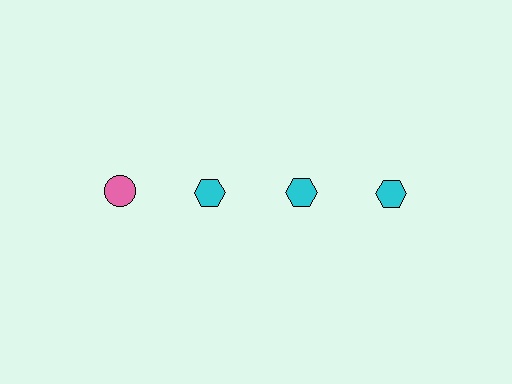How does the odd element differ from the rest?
It differs in both color (pink instead of cyan) and shape (circle instead of hexagon).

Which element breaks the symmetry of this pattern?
The pink circle in the top row, leftmost column breaks the symmetry. All other shapes are cyan hexagons.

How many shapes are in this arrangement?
There are 4 shapes arranged in a grid pattern.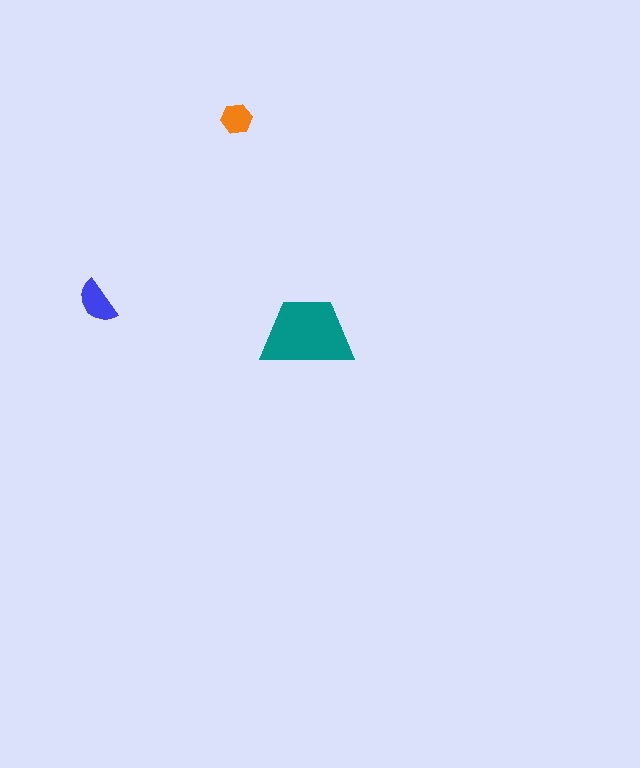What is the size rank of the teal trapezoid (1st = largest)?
1st.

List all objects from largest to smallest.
The teal trapezoid, the blue semicircle, the orange hexagon.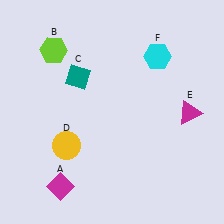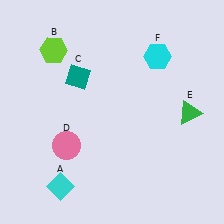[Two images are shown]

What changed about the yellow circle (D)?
In Image 1, D is yellow. In Image 2, it changed to pink.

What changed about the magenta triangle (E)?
In Image 1, E is magenta. In Image 2, it changed to green.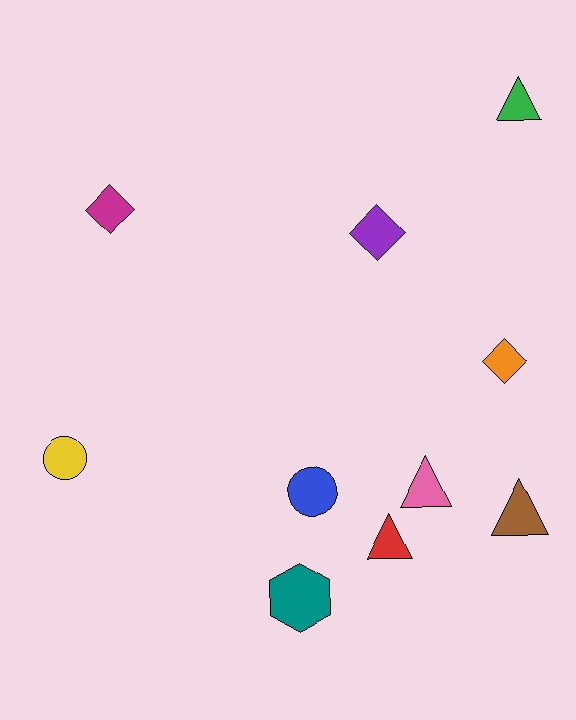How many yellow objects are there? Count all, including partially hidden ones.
There is 1 yellow object.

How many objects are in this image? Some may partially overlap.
There are 10 objects.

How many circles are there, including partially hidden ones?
There are 2 circles.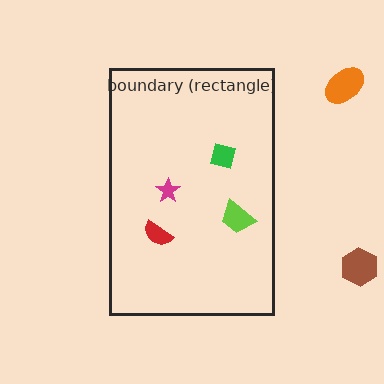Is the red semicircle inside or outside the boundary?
Inside.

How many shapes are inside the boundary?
4 inside, 2 outside.